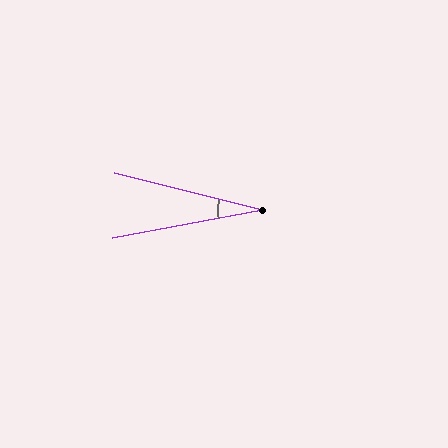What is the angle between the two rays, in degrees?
Approximately 25 degrees.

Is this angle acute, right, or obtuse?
It is acute.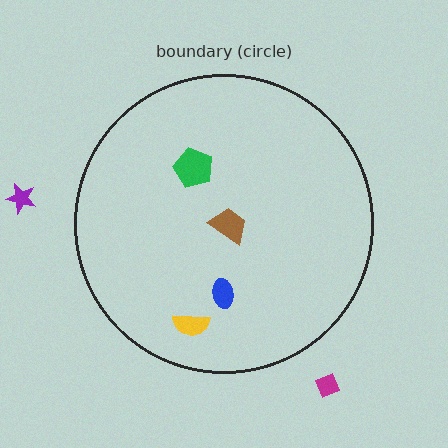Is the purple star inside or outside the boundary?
Outside.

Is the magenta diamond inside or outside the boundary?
Outside.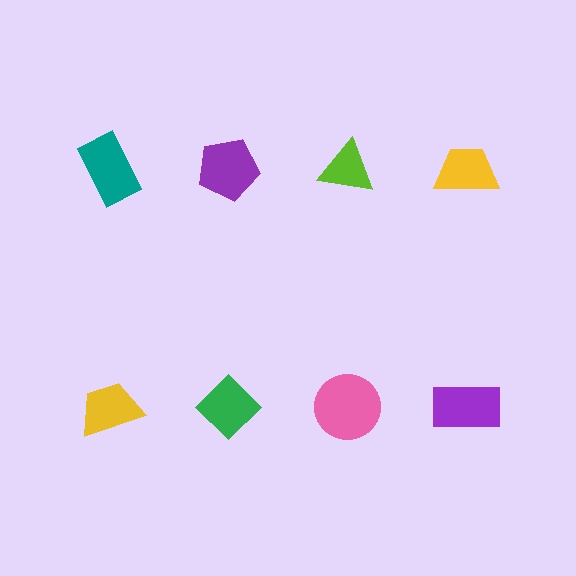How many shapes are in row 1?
4 shapes.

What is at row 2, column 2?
A green diamond.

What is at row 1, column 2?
A purple pentagon.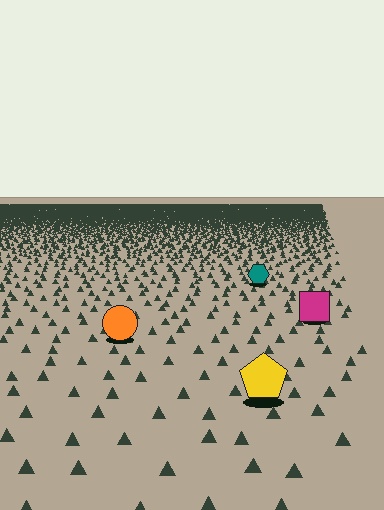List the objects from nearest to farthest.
From nearest to farthest: the yellow pentagon, the orange circle, the magenta square, the teal hexagon.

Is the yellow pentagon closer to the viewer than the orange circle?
Yes. The yellow pentagon is closer — you can tell from the texture gradient: the ground texture is coarser near it.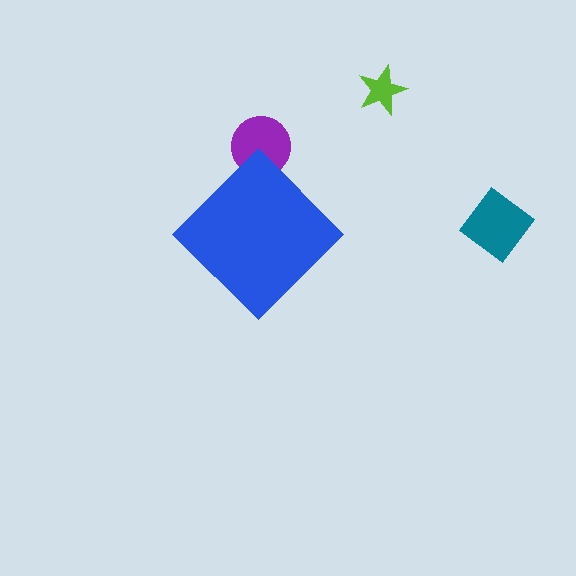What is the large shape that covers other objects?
A blue diamond.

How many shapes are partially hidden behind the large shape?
1 shape is partially hidden.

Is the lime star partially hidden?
No, the lime star is fully visible.